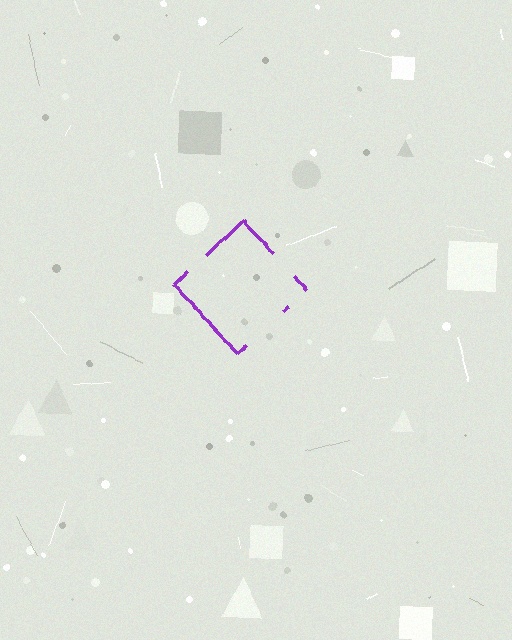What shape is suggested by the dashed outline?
The dashed outline suggests a diamond.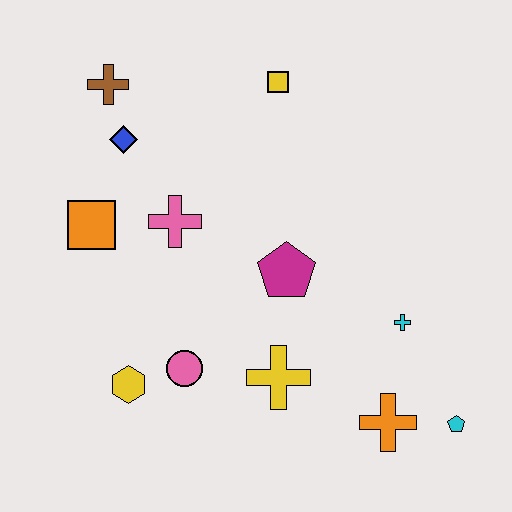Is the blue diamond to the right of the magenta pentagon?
No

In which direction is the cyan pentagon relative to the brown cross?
The cyan pentagon is to the right of the brown cross.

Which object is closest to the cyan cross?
The orange cross is closest to the cyan cross.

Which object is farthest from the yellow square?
The cyan pentagon is farthest from the yellow square.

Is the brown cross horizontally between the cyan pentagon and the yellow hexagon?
No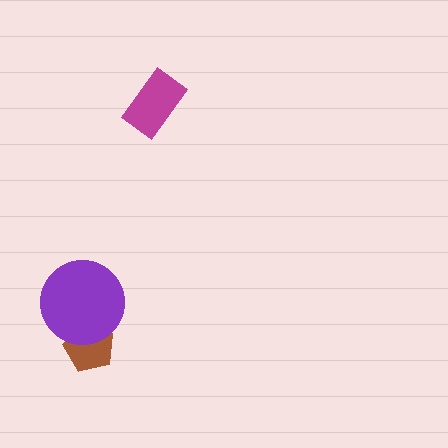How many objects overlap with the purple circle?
1 object overlaps with the purple circle.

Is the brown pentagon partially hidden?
Yes, it is partially covered by another shape.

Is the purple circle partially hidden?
No, no other shape covers it.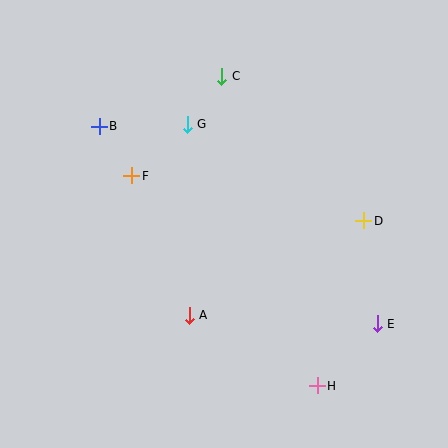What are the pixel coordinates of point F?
Point F is at (132, 176).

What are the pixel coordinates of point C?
Point C is at (222, 76).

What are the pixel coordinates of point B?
Point B is at (99, 126).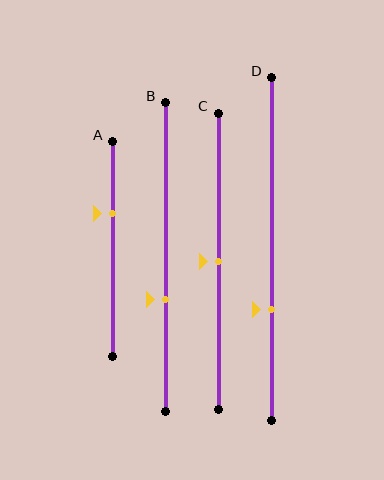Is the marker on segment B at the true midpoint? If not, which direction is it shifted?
No, the marker on segment B is shifted downward by about 14% of the segment length.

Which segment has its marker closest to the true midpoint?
Segment C has its marker closest to the true midpoint.